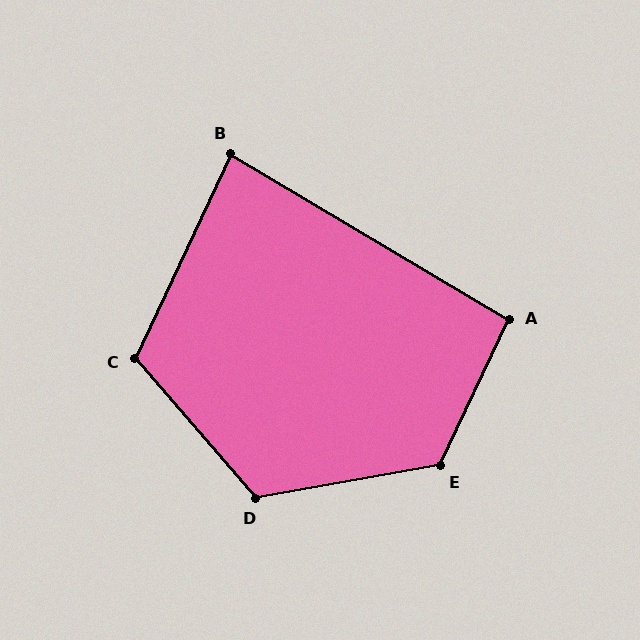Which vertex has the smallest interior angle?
B, at approximately 84 degrees.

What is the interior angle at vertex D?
Approximately 121 degrees (obtuse).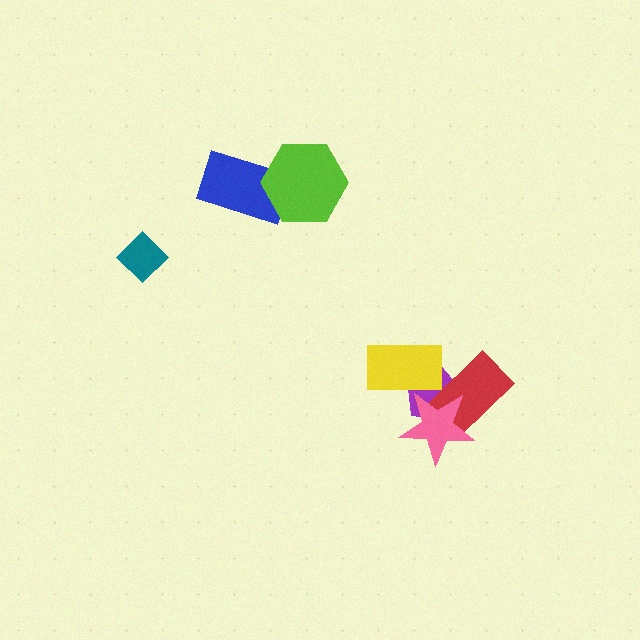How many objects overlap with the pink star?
3 objects overlap with the pink star.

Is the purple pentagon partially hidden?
Yes, it is partially covered by another shape.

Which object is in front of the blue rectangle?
The lime hexagon is in front of the blue rectangle.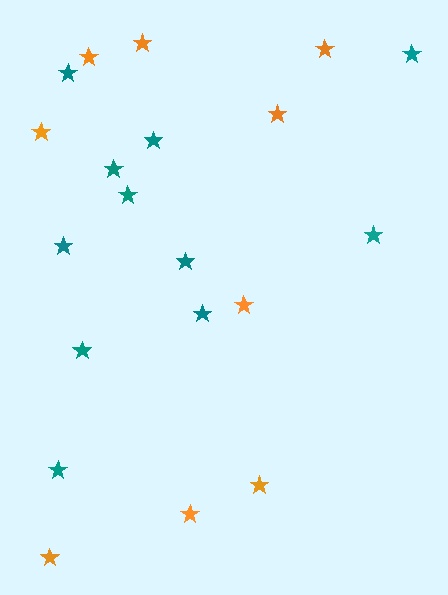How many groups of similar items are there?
There are 2 groups: one group of orange stars (9) and one group of teal stars (11).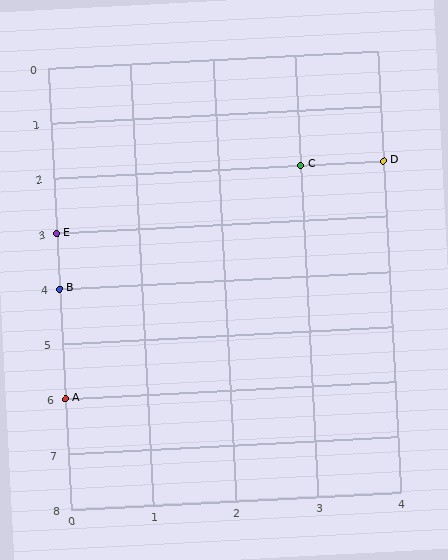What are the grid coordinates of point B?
Point B is at grid coordinates (0, 4).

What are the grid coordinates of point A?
Point A is at grid coordinates (0, 6).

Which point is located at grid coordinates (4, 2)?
Point D is at (4, 2).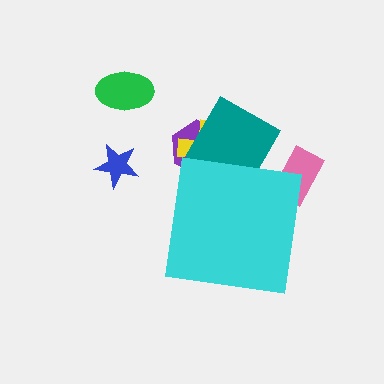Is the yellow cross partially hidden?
Yes, the yellow cross is partially hidden behind the cyan square.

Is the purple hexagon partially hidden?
Yes, the purple hexagon is partially hidden behind the cyan square.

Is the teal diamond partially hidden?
Yes, the teal diamond is partially hidden behind the cyan square.